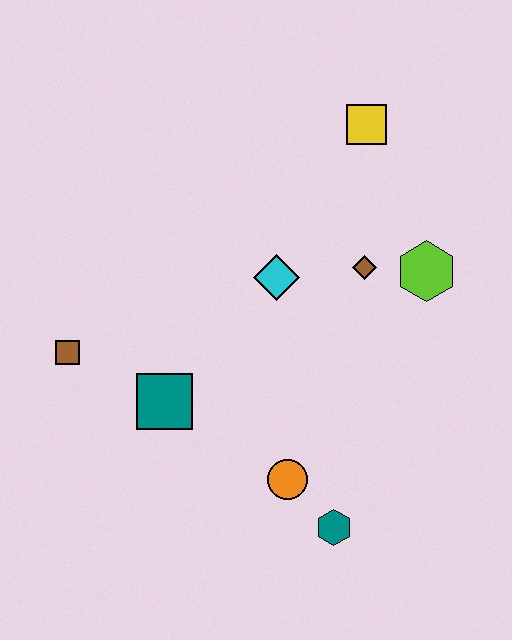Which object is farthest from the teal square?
The yellow square is farthest from the teal square.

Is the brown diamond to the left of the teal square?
No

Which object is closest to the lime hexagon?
The brown diamond is closest to the lime hexagon.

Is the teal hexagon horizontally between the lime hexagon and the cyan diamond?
Yes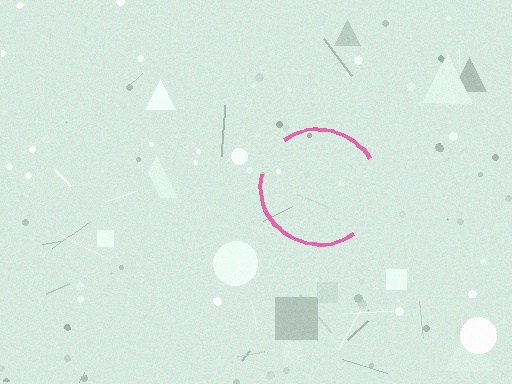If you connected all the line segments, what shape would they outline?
They would outline a circle.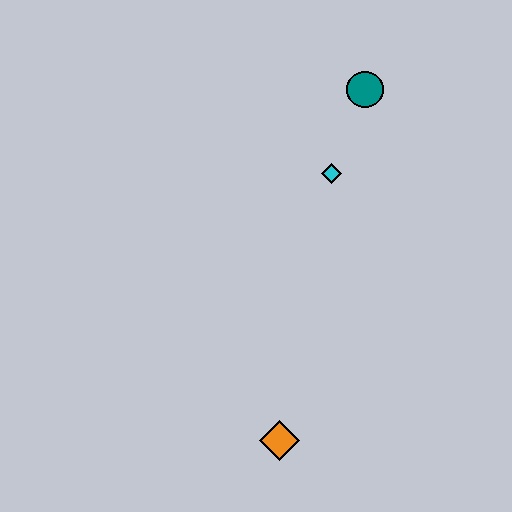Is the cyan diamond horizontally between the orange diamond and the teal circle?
Yes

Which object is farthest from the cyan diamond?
The orange diamond is farthest from the cyan diamond.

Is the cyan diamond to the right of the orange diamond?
Yes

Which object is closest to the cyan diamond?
The teal circle is closest to the cyan diamond.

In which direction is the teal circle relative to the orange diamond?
The teal circle is above the orange diamond.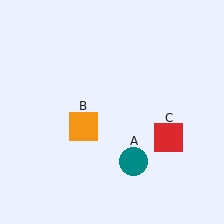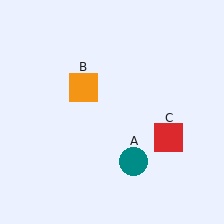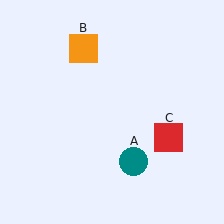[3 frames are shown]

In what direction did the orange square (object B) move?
The orange square (object B) moved up.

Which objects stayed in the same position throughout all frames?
Teal circle (object A) and red square (object C) remained stationary.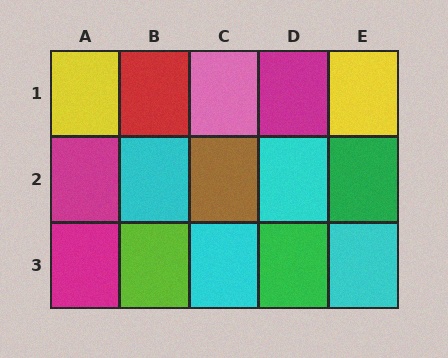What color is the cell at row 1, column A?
Yellow.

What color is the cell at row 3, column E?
Cyan.